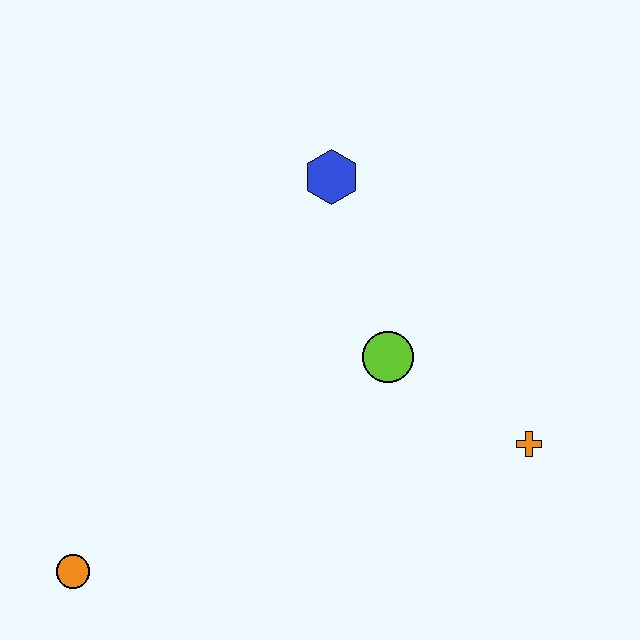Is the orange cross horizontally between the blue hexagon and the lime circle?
No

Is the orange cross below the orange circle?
No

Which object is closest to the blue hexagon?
The lime circle is closest to the blue hexagon.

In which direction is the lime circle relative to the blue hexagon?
The lime circle is below the blue hexagon.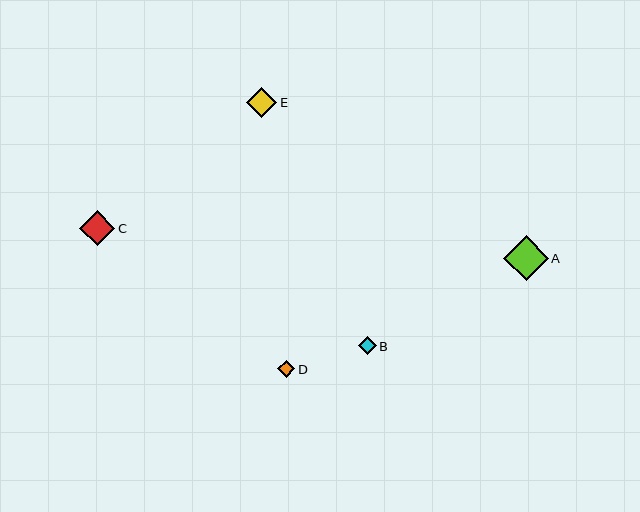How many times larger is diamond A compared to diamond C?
Diamond A is approximately 1.3 times the size of diamond C.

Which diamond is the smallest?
Diamond D is the smallest with a size of approximately 17 pixels.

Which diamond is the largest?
Diamond A is the largest with a size of approximately 45 pixels.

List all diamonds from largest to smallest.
From largest to smallest: A, C, E, B, D.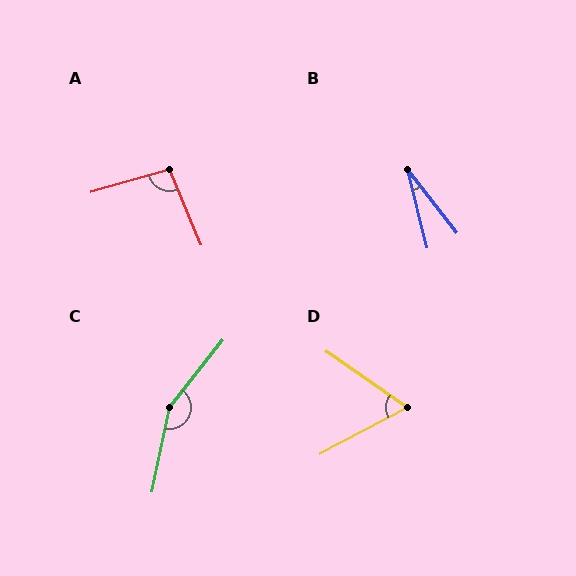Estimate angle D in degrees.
Approximately 63 degrees.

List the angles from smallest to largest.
B (24°), D (63°), A (97°), C (154°).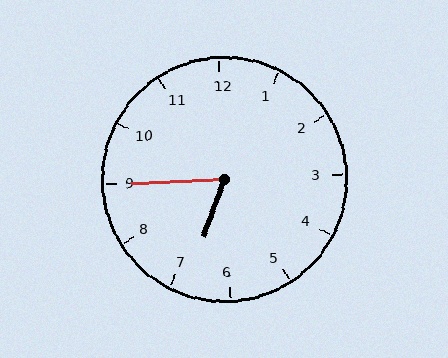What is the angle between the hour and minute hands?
Approximately 68 degrees.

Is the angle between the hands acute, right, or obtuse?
It is acute.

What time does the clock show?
6:45.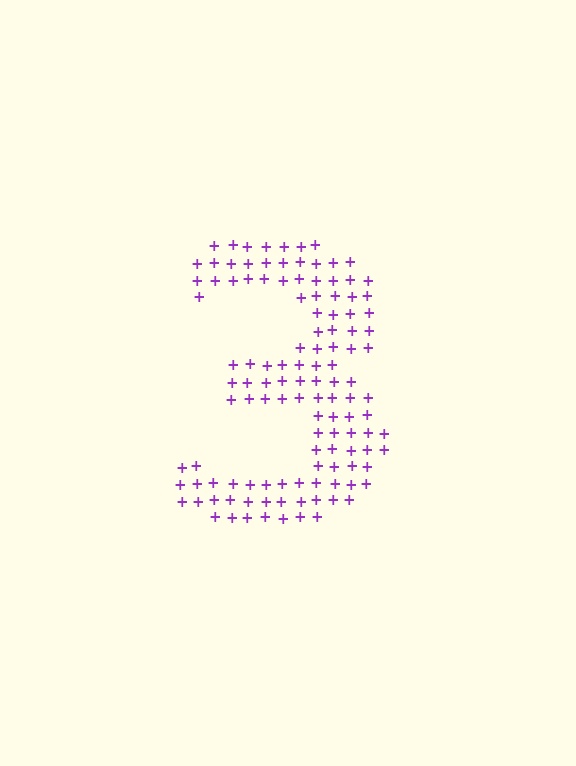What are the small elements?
The small elements are plus signs.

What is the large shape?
The large shape is the digit 3.